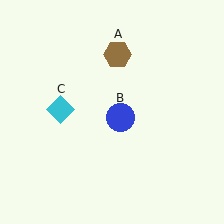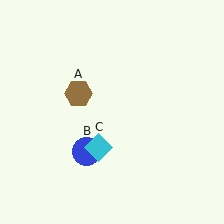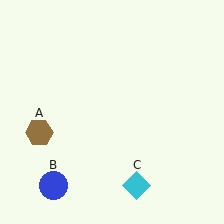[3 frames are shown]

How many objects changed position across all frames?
3 objects changed position: brown hexagon (object A), blue circle (object B), cyan diamond (object C).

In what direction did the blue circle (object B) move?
The blue circle (object B) moved down and to the left.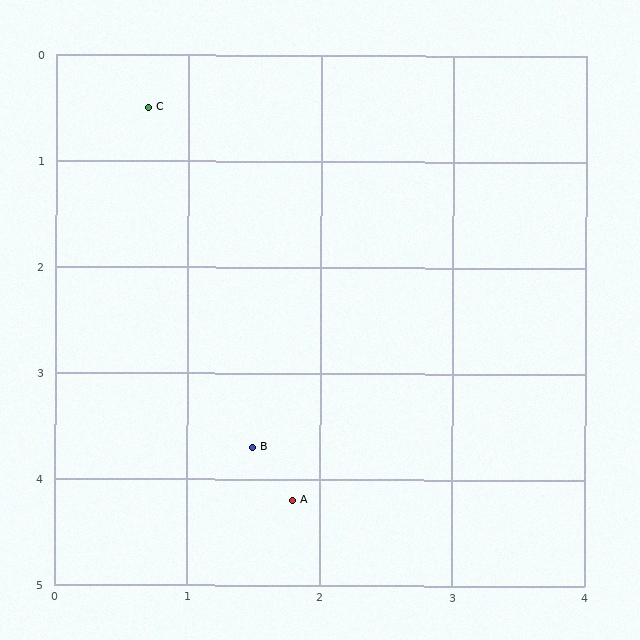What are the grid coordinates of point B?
Point B is at approximately (1.5, 3.7).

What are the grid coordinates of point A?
Point A is at approximately (1.8, 4.2).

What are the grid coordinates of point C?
Point C is at approximately (0.7, 0.5).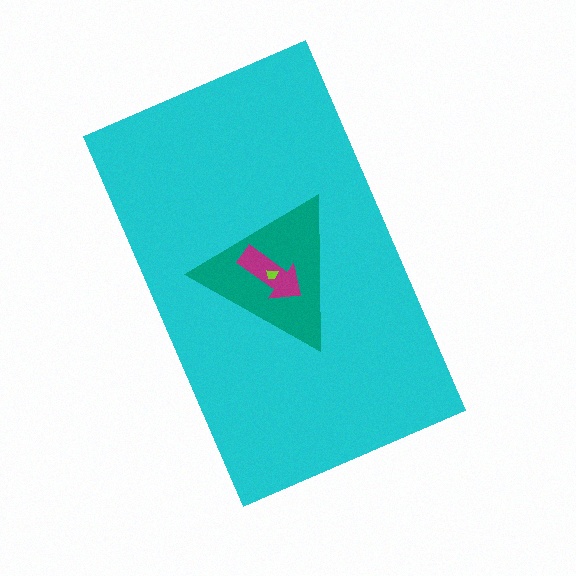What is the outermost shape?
The cyan rectangle.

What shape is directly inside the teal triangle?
The magenta arrow.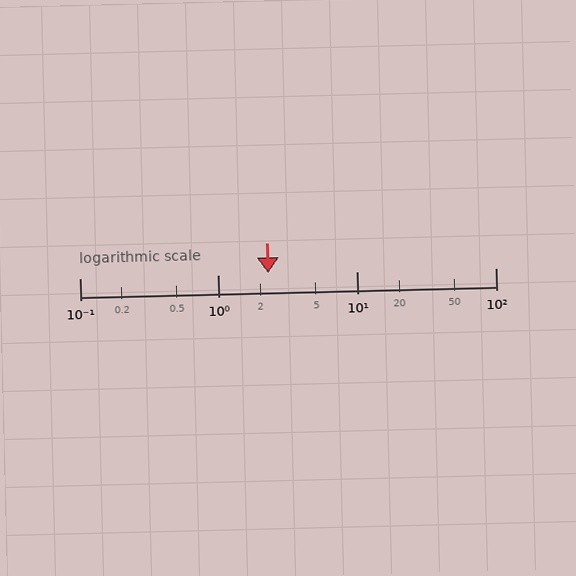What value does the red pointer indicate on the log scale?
The pointer indicates approximately 2.3.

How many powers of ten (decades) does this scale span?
The scale spans 3 decades, from 0.1 to 100.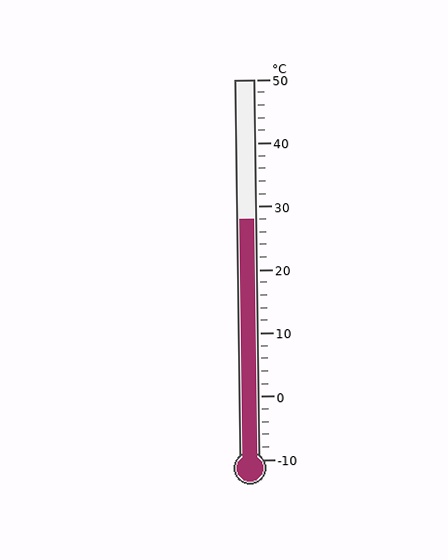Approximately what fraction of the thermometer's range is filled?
The thermometer is filled to approximately 65% of its range.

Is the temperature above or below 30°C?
The temperature is below 30°C.